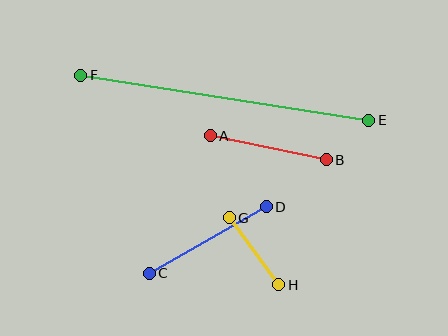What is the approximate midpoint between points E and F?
The midpoint is at approximately (225, 98) pixels.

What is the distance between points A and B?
The distance is approximately 119 pixels.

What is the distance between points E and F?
The distance is approximately 291 pixels.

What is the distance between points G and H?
The distance is approximately 83 pixels.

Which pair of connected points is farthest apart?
Points E and F are farthest apart.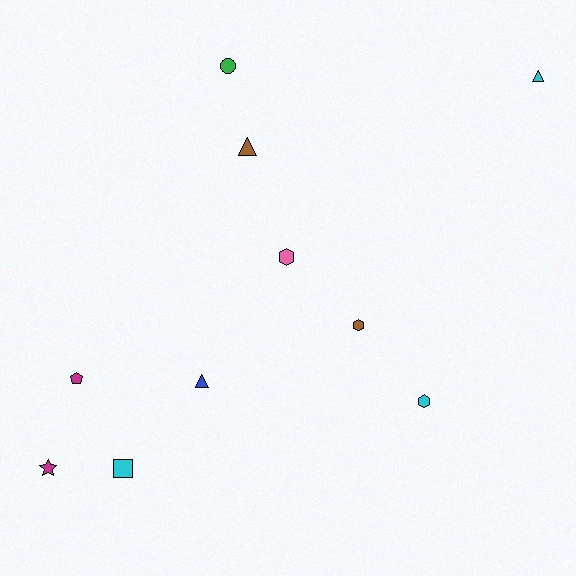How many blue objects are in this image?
There is 1 blue object.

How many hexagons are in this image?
There are 3 hexagons.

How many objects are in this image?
There are 10 objects.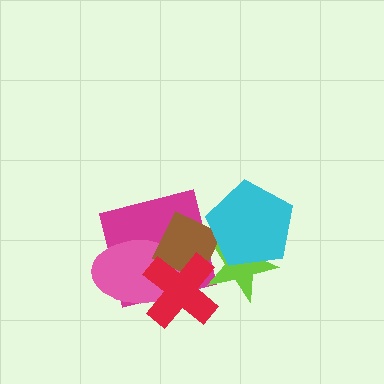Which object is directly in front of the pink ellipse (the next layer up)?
The brown square is directly in front of the pink ellipse.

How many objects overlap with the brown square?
4 objects overlap with the brown square.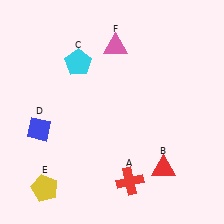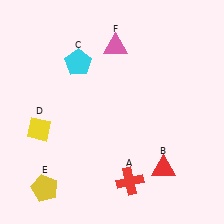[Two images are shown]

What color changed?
The diamond (D) changed from blue in Image 1 to yellow in Image 2.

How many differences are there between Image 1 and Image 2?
There is 1 difference between the two images.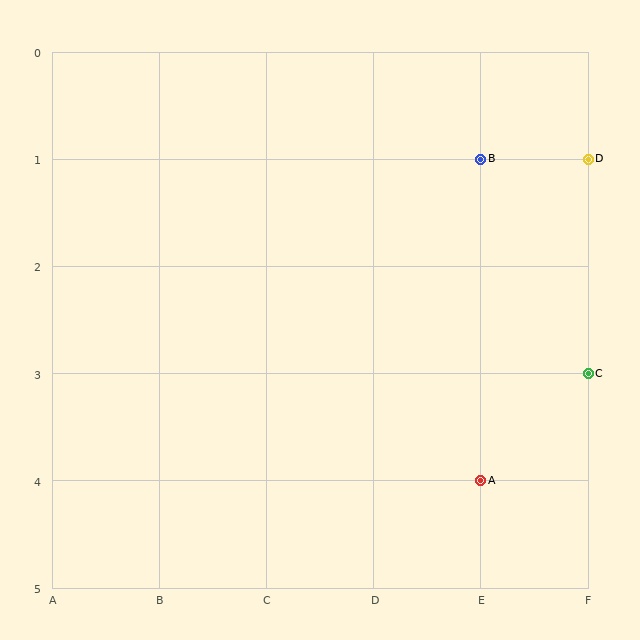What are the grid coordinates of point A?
Point A is at grid coordinates (E, 4).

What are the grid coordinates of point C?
Point C is at grid coordinates (F, 3).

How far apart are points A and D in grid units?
Points A and D are 1 column and 3 rows apart (about 3.2 grid units diagonally).